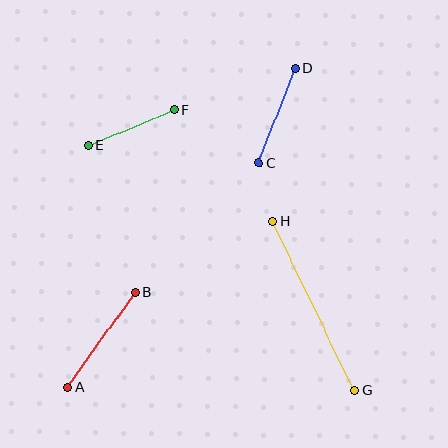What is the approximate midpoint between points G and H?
The midpoint is at approximately (313, 306) pixels.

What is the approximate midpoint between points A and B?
The midpoint is at approximately (101, 339) pixels.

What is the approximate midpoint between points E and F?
The midpoint is at approximately (131, 128) pixels.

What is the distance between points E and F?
The distance is approximately 92 pixels.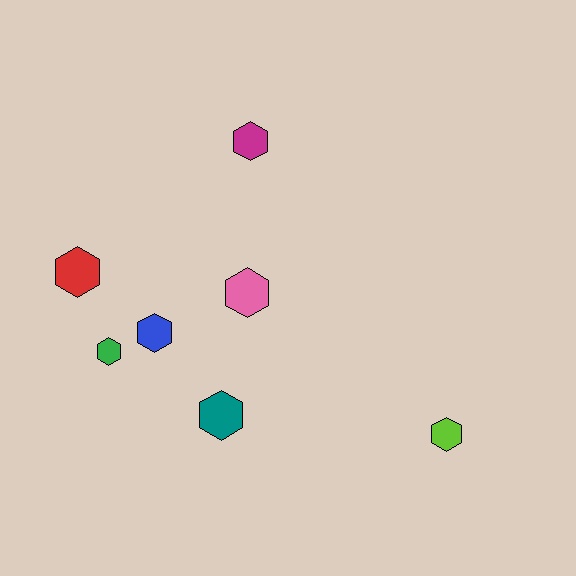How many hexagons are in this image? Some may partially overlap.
There are 7 hexagons.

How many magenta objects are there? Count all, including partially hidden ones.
There is 1 magenta object.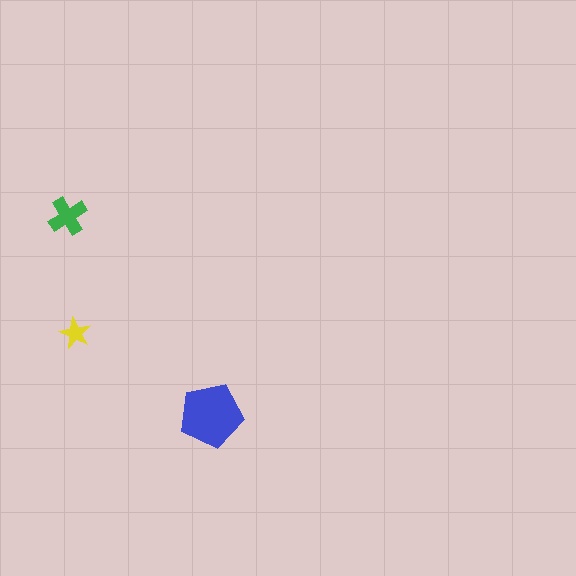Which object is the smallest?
The yellow star.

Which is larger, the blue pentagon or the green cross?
The blue pentagon.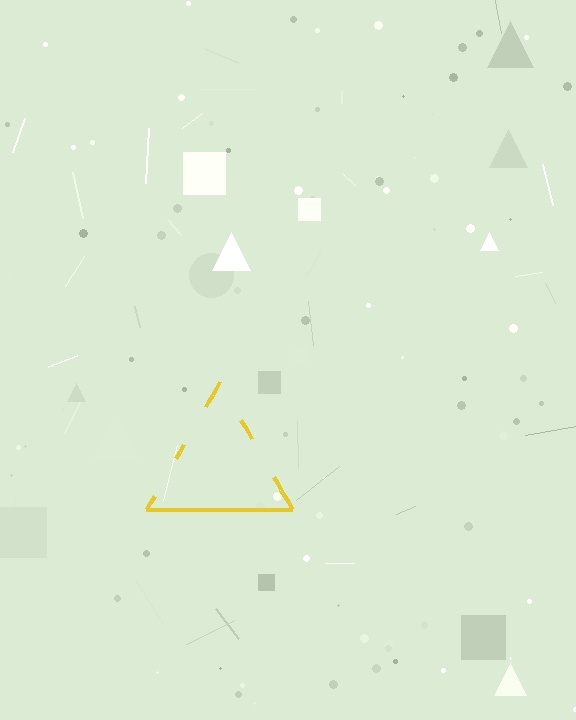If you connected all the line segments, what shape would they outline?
They would outline a triangle.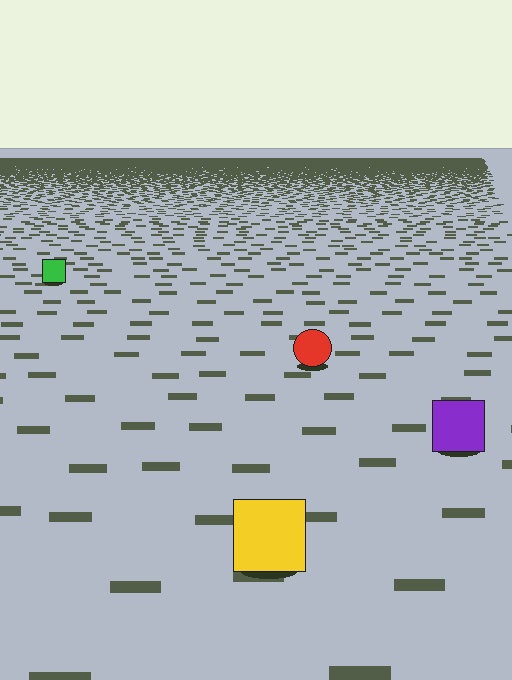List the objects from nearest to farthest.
From nearest to farthest: the yellow square, the purple square, the red circle, the green square.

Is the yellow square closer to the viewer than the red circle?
Yes. The yellow square is closer — you can tell from the texture gradient: the ground texture is coarser near it.